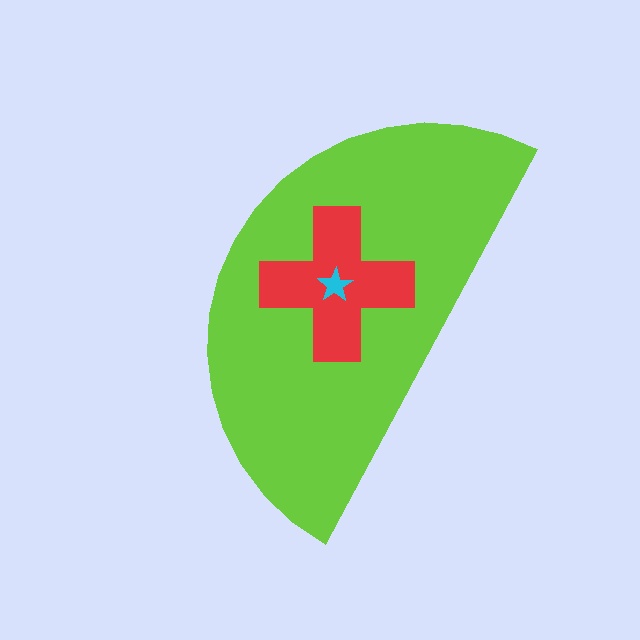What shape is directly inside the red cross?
The cyan star.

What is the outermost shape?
The lime semicircle.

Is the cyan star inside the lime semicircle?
Yes.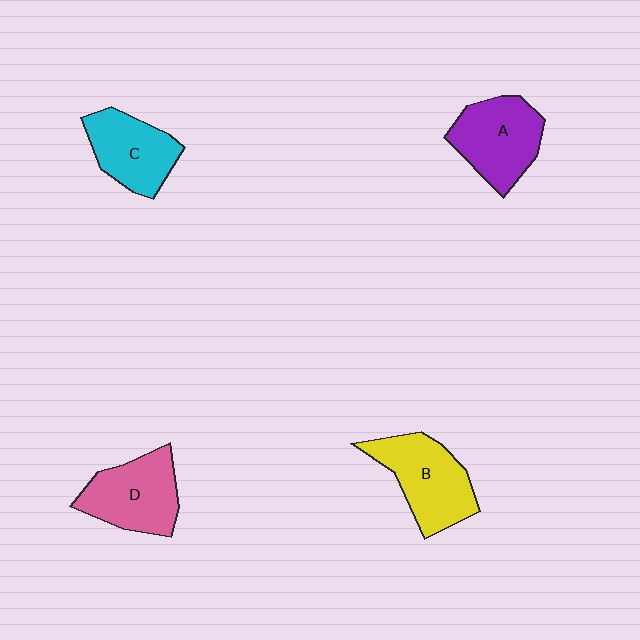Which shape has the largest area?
Shape B (yellow).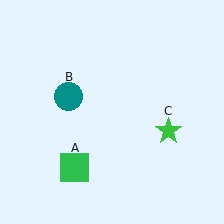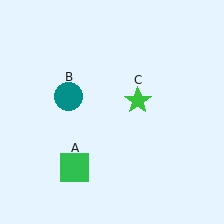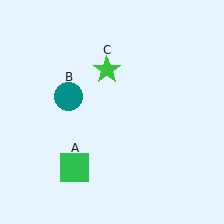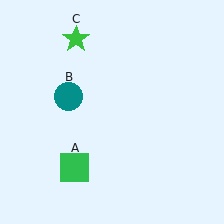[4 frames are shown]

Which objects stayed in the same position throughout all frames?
Green square (object A) and teal circle (object B) remained stationary.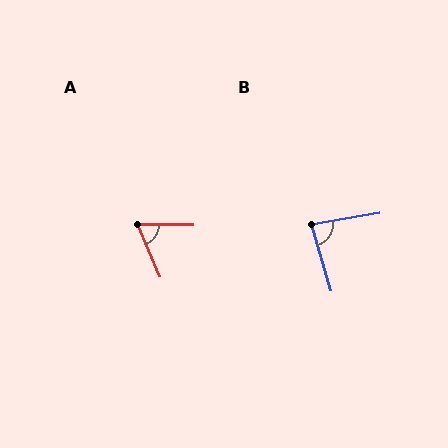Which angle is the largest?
B, at approximately 83 degrees.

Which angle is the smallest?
A, at approximately 67 degrees.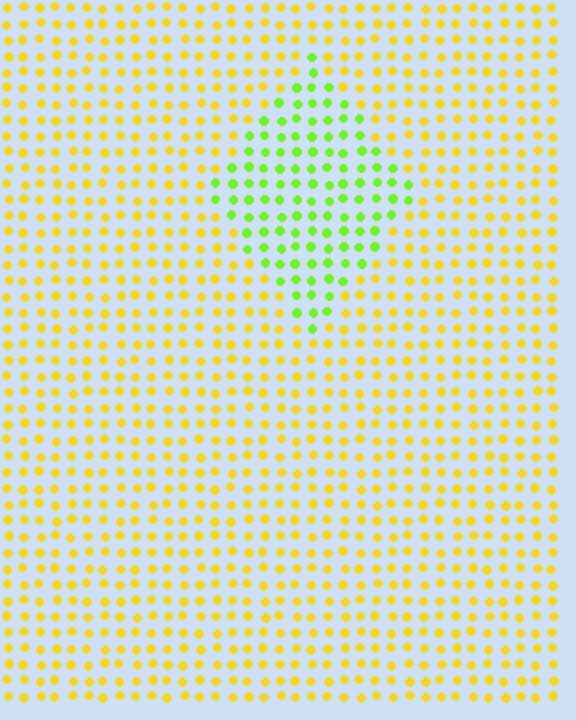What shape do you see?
I see a diamond.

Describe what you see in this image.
The image is filled with small yellow elements in a uniform arrangement. A diamond-shaped region is visible where the elements are tinted to a slightly different hue, forming a subtle color boundary.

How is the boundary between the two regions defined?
The boundary is defined purely by a slight shift in hue (about 48 degrees). Spacing, size, and orientation are identical on both sides.